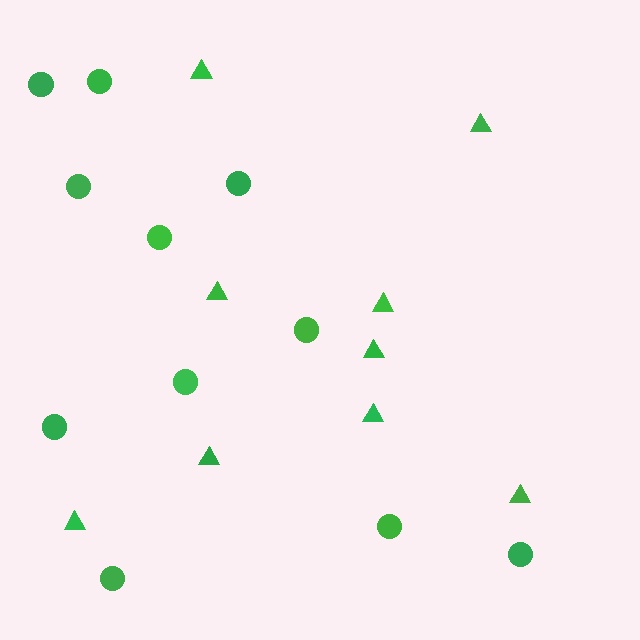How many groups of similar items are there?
There are 2 groups: one group of circles (11) and one group of triangles (9).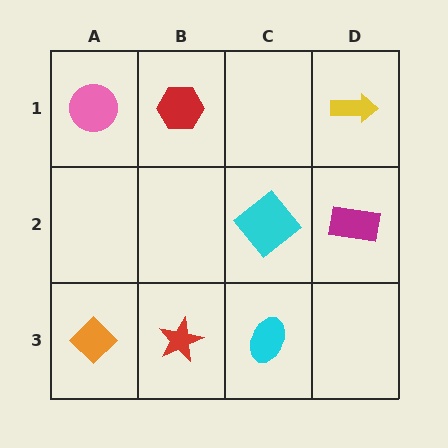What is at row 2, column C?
A cyan diamond.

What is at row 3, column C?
A cyan ellipse.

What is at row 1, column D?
A yellow arrow.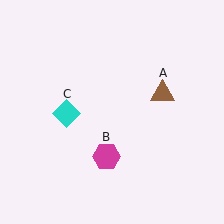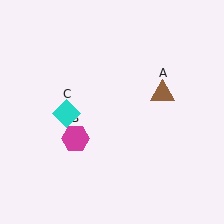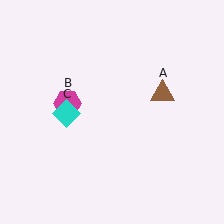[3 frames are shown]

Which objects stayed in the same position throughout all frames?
Brown triangle (object A) and cyan diamond (object C) remained stationary.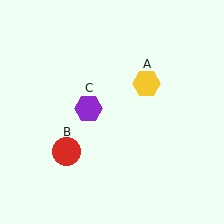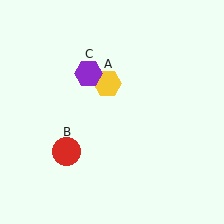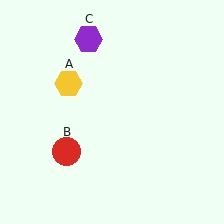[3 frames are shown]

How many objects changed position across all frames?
2 objects changed position: yellow hexagon (object A), purple hexagon (object C).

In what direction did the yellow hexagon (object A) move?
The yellow hexagon (object A) moved left.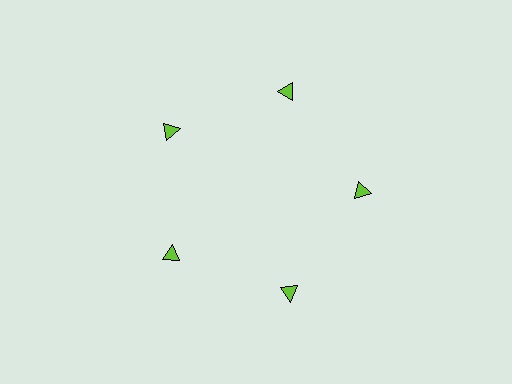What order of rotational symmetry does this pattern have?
This pattern has 5-fold rotational symmetry.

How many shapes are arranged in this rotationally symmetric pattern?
There are 5 shapes, arranged in 5 groups of 1.